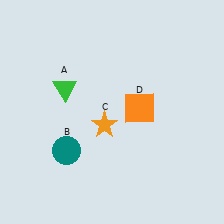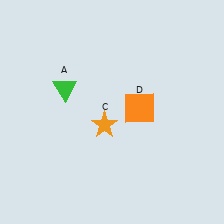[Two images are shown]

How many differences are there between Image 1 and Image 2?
There is 1 difference between the two images.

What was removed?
The teal circle (B) was removed in Image 2.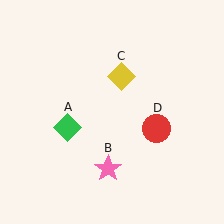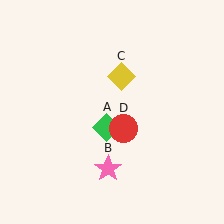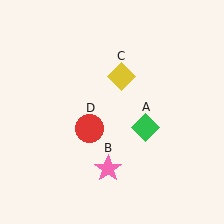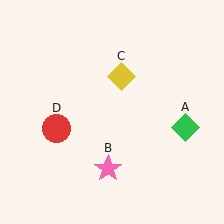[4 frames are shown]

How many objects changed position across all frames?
2 objects changed position: green diamond (object A), red circle (object D).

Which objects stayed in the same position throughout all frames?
Pink star (object B) and yellow diamond (object C) remained stationary.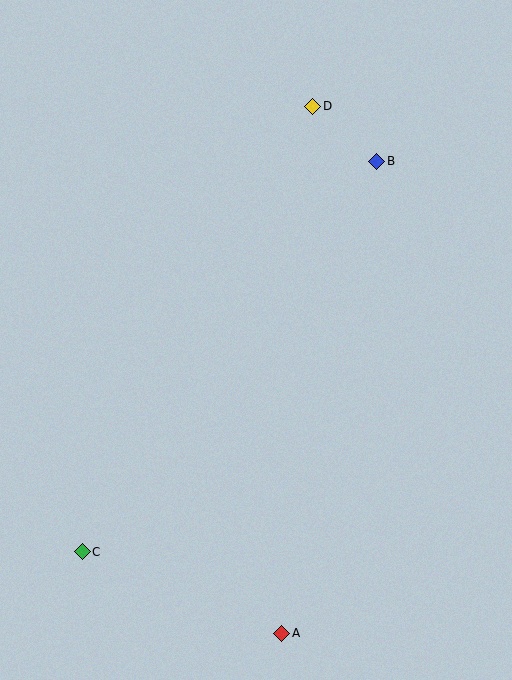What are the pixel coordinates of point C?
Point C is at (82, 552).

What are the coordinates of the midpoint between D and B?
The midpoint between D and B is at (345, 134).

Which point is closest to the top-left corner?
Point D is closest to the top-left corner.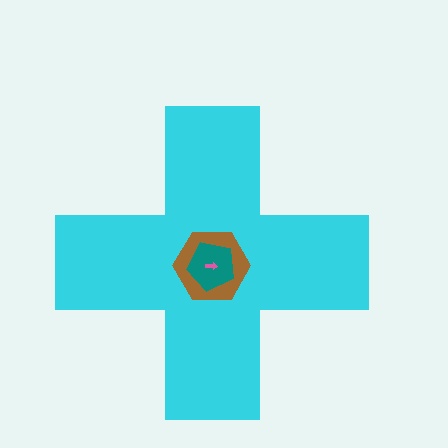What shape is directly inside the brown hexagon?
The teal pentagon.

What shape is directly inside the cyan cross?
The brown hexagon.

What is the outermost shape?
The cyan cross.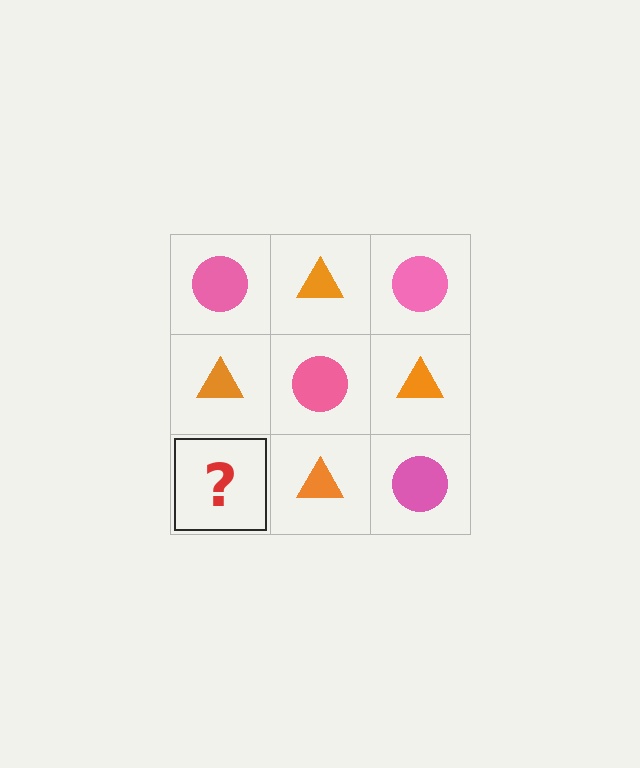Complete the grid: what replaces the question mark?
The question mark should be replaced with a pink circle.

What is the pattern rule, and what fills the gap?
The rule is that it alternates pink circle and orange triangle in a checkerboard pattern. The gap should be filled with a pink circle.